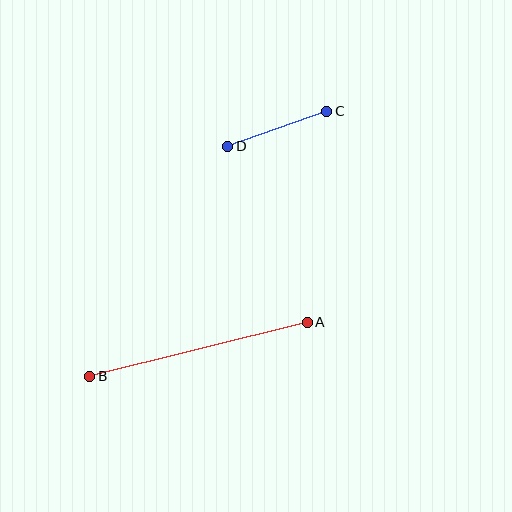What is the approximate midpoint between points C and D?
The midpoint is at approximately (277, 129) pixels.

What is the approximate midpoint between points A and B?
The midpoint is at approximately (199, 349) pixels.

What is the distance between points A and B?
The distance is approximately 224 pixels.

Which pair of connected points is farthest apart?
Points A and B are farthest apart.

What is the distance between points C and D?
The distance is approximately 105 pixels.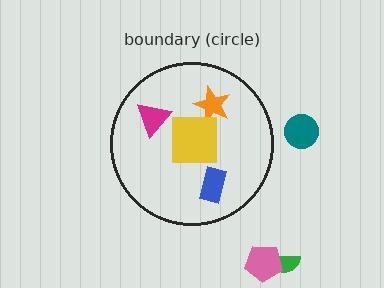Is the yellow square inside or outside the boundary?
Inside.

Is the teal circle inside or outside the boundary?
Outside.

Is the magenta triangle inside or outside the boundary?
Inside.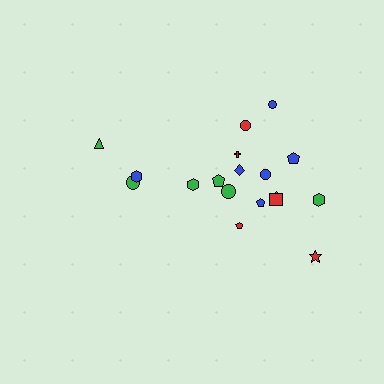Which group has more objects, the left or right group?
The right group.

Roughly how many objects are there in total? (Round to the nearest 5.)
Roughly 20 objects in total.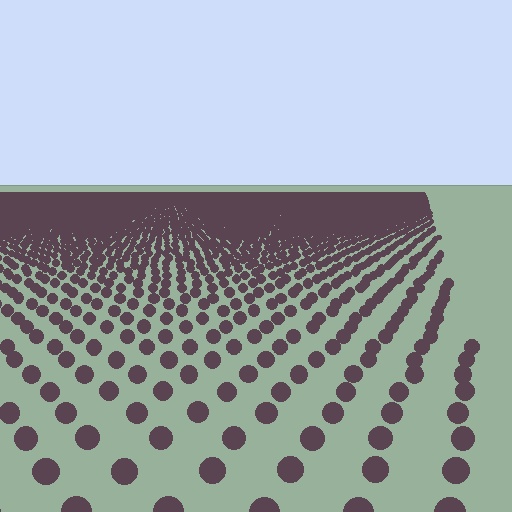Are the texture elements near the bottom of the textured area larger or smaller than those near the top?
Larger. Near the bottom, elements are closer to the viewer and appear at a bigger on-screen size.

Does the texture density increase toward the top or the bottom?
Density increases toward the top.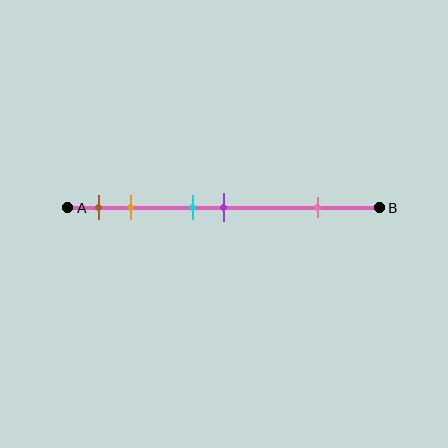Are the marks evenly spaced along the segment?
No, the marks are not evenly spaced.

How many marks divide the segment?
There are 5 marks dividing the segment.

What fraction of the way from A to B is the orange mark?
The orange mark is approximately 20% (0.2) of the way from A to B.